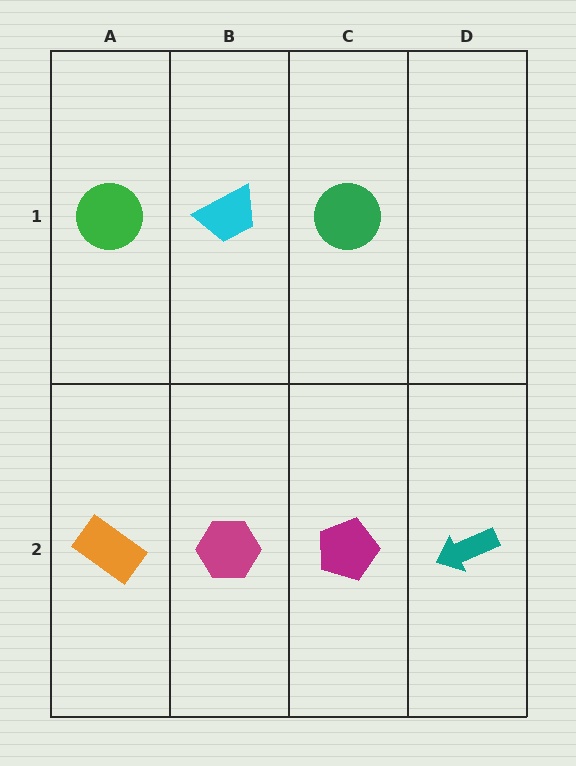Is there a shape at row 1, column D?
No, that cell is empty.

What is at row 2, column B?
A magenta hexagon.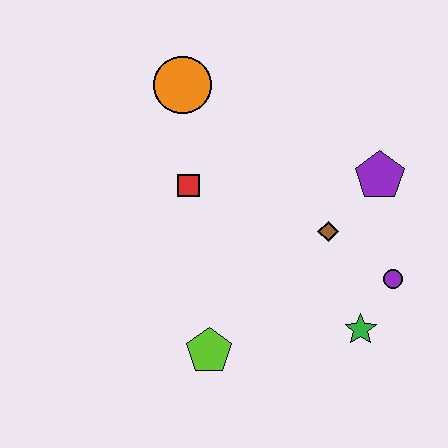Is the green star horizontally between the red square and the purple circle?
Yes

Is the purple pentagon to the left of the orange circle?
No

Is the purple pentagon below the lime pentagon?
No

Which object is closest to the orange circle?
The red square is closest to the orange circle.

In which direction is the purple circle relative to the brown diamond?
The purple circle is to the right of the brown diamond.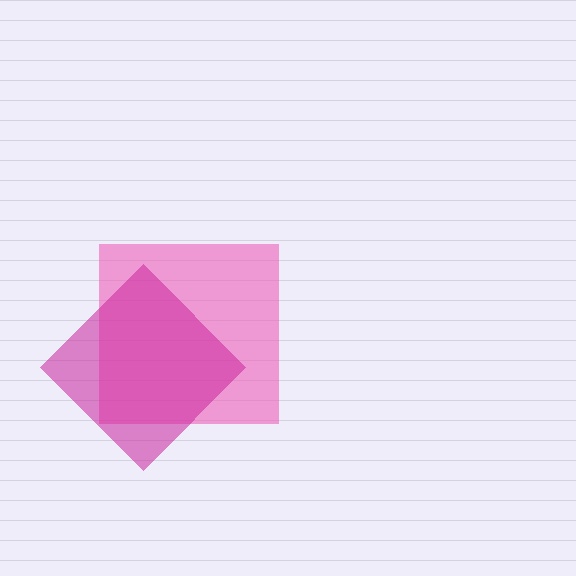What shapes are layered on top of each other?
The layered shapes are: a pink square, a magenta diamond.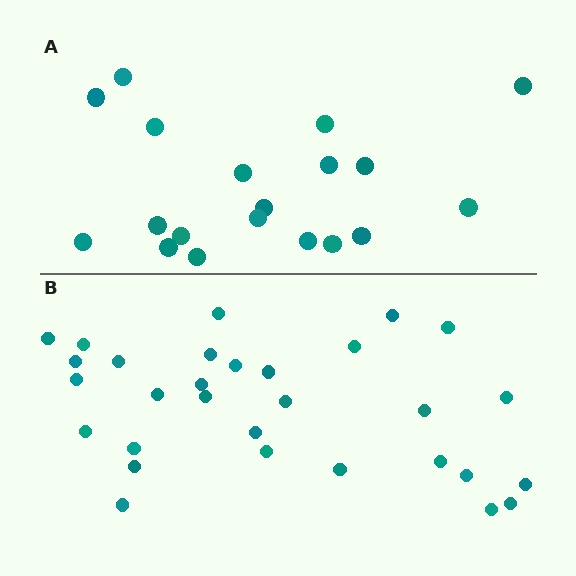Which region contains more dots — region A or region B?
Region B (the bottom region) has more dots.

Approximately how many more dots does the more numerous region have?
Region B has roughly 12 or so more dots than region A.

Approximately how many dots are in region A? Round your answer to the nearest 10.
About 20 dots. (The exact count is 19, which rounds to 20.)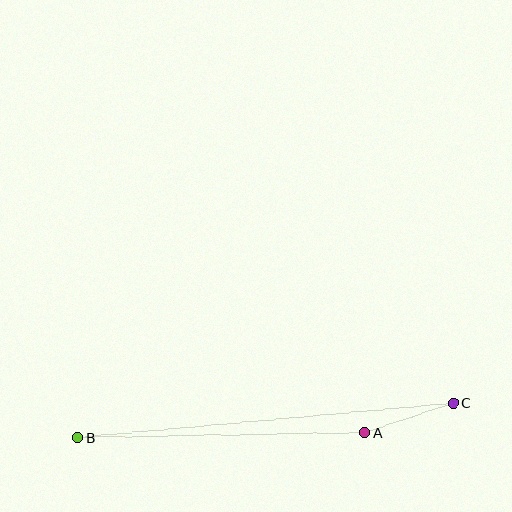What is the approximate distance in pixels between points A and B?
The distance between A and B is approximately 287 pixels.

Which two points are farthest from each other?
Points B and C are farthest from each other.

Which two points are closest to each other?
Points A and C are closest to each other.